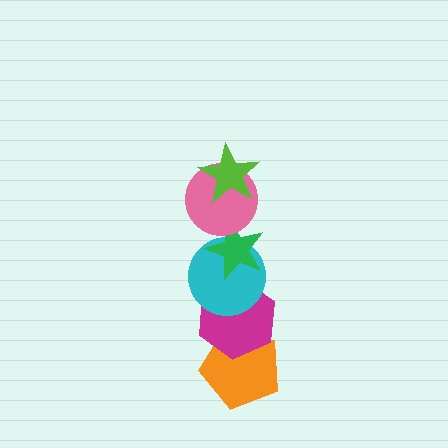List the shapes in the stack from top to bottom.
From top to bottom: the lime star, the pink circle, the green star, the cyan circle, the magenta hexagon, the orange pentagon.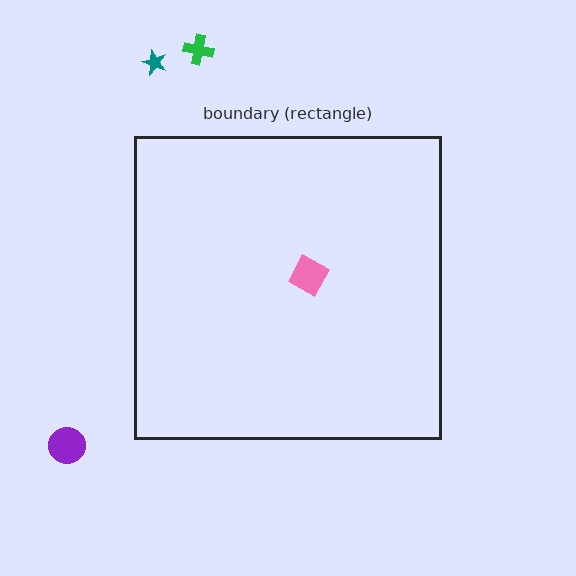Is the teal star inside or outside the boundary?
Outside.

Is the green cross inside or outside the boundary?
Outside.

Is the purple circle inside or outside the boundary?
Outside.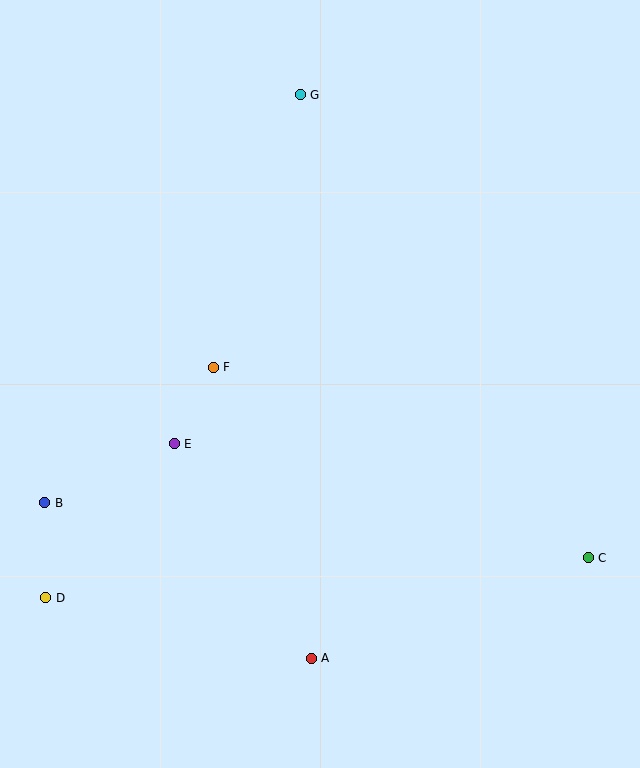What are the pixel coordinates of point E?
Point E is at (174, 444).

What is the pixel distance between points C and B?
The distance between C and B is 546 pixels.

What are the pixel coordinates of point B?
Point B is at (45, 503).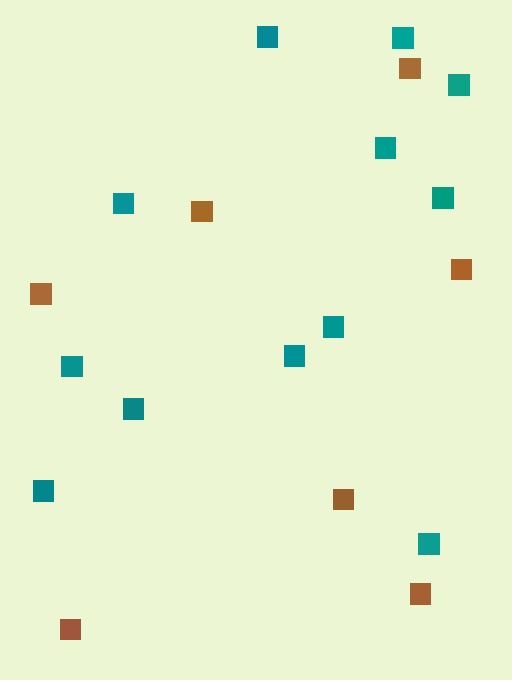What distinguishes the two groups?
There are 2 groups: one group of teal squares (12) and one group of brown squares (7).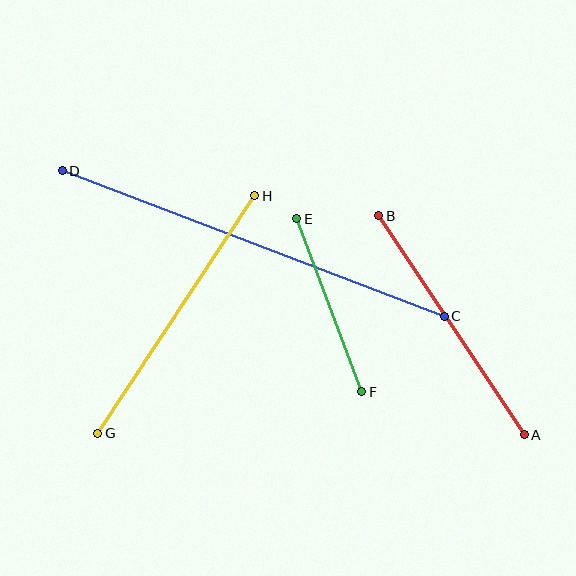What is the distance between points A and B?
The distance is approximately 263 pixels.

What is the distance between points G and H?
The distance is approximately 285 pixels.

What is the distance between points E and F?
The distance is approximately 185 pixels.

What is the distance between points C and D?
The distance is approximately 409 pixels.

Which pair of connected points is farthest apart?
Points C and D are farthest apart.